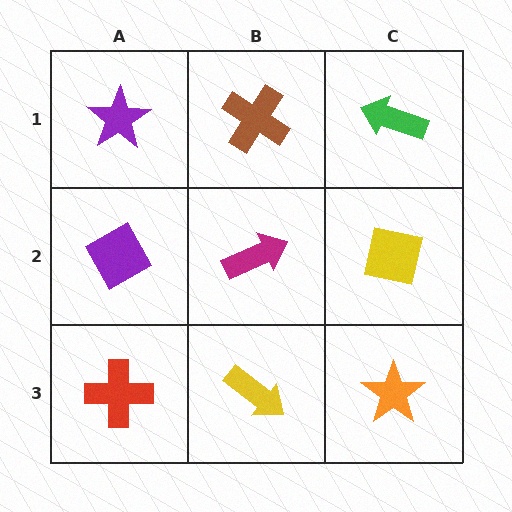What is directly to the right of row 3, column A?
A yellow arrow.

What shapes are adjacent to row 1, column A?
A purple diamond (row 2, column A), a brown cross (row 1, column B).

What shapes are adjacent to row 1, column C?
A yellow square (row 2, column C), a brown cross (row 1, column B).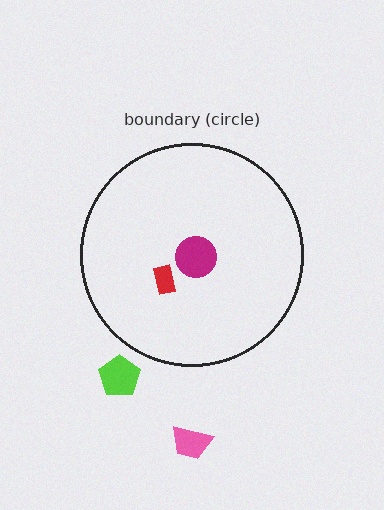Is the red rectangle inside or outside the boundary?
Inside.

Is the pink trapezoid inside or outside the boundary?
Outside.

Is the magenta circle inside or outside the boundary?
Inside.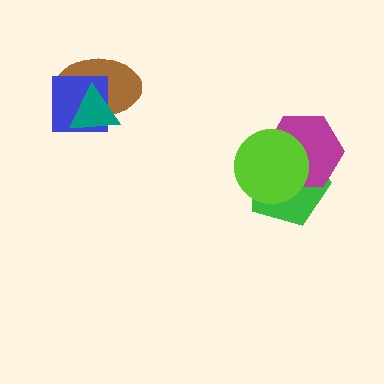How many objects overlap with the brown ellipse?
2 objects overlap with the brown ellipse.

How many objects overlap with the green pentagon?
2 objects overlap with the green pentagon.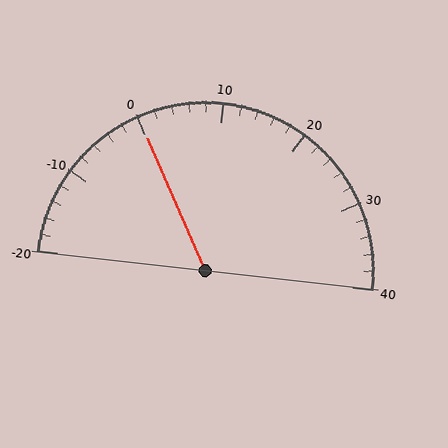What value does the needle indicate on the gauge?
The needle indicates approximately 0.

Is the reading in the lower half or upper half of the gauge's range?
The reading is in the lower half of the range (-20 to 40).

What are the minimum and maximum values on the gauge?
The gauge ranges from -20 to 40.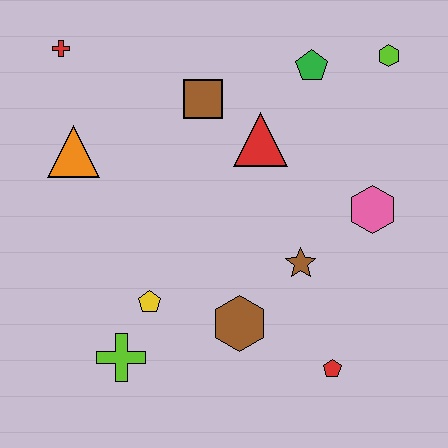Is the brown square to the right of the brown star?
No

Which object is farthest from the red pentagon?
The red cross is farthest from the red pentagon.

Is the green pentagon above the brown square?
Yes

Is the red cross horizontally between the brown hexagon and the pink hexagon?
No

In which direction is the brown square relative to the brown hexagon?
The brown square is above the brown hexagon.